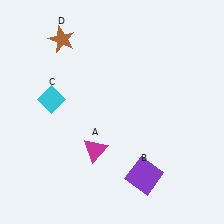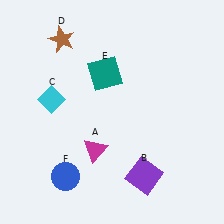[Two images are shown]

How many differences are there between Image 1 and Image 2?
There are 2 differences between the two images.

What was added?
A teal square (E), a blue circle (F) were added in Image 2.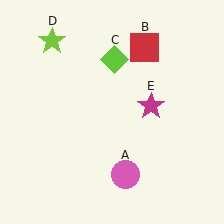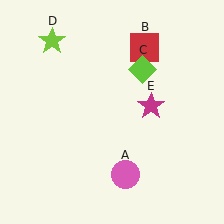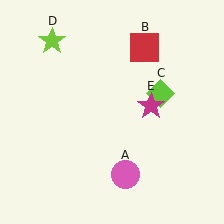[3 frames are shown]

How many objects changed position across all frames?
1 object changed position: lime diamond (object C).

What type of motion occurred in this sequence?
The lime diamond (object C) rotated clockwise around the center of the scene.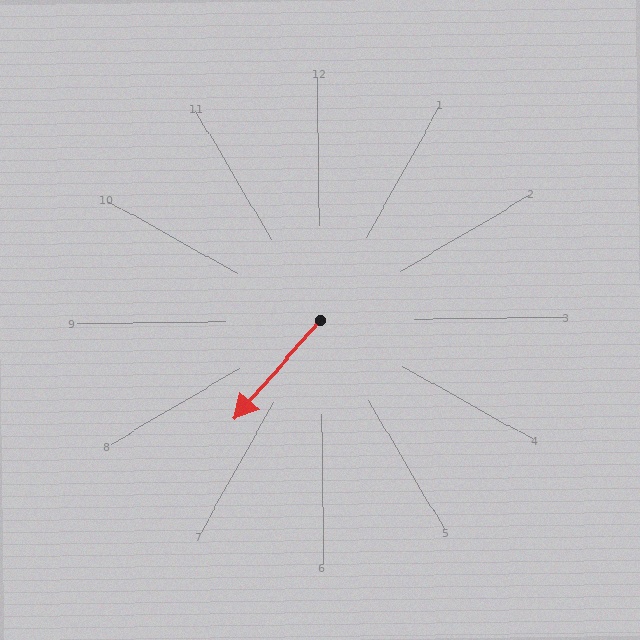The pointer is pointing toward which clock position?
Roughly 7 o'clock.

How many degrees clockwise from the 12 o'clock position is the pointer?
Approximately 222 degrees.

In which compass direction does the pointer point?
Southwest.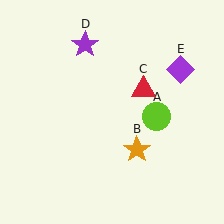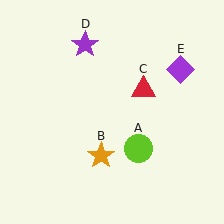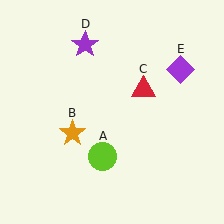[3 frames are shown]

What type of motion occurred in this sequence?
The lime circle (object A), orange star (object B) rotated clockwise around the center of the scene.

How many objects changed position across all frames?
2 objects changed position: lime circle (object A), orange star (object B).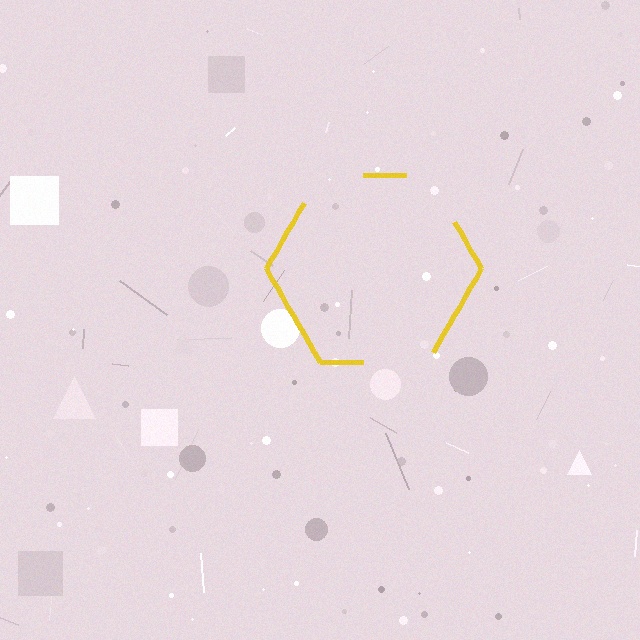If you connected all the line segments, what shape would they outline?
They would outline a hexagon.